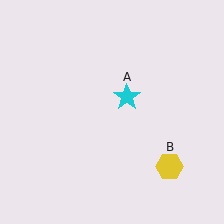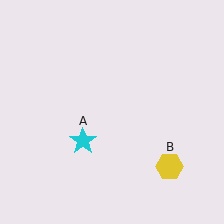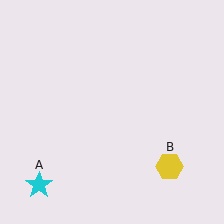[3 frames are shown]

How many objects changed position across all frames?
1 object changed position: cyan star (object A).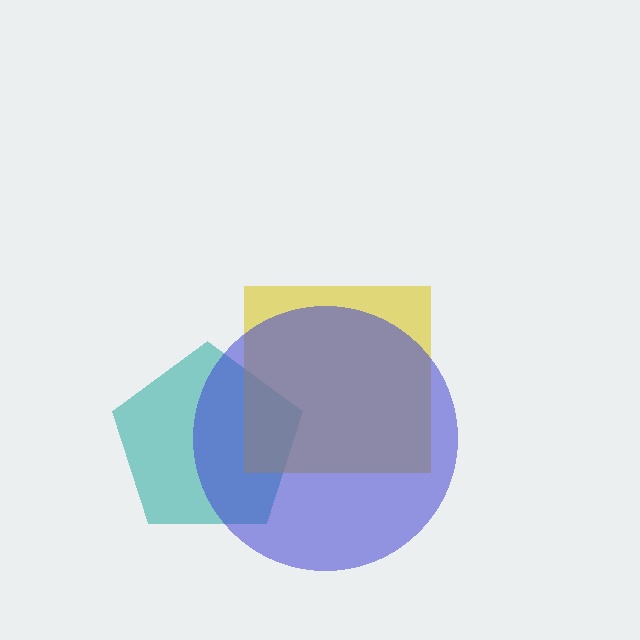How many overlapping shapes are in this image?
There are 3 overlapping shapes in the image.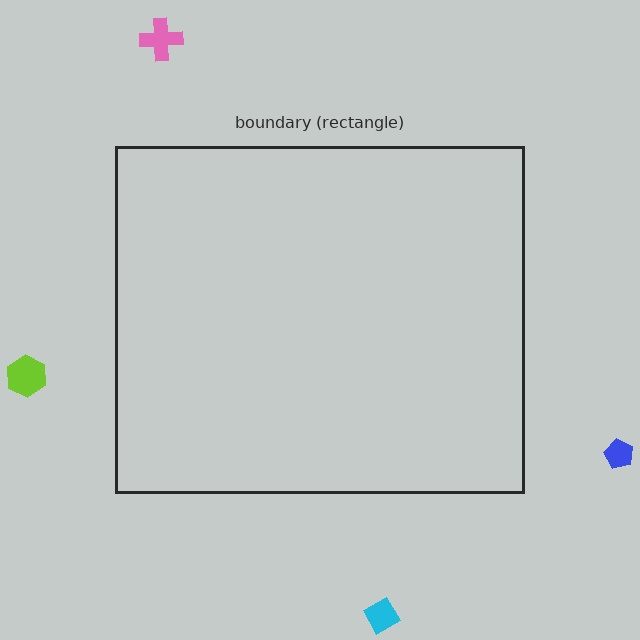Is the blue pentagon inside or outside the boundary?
Outside.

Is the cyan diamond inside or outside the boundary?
Outside.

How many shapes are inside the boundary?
0 inside, 4 outside.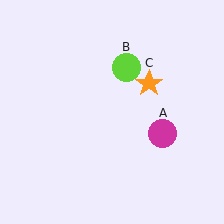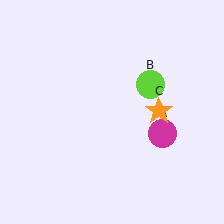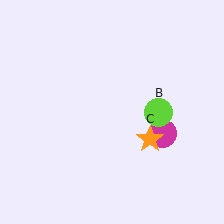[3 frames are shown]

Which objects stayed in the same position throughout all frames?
Magenta circle (object A) remained stationary.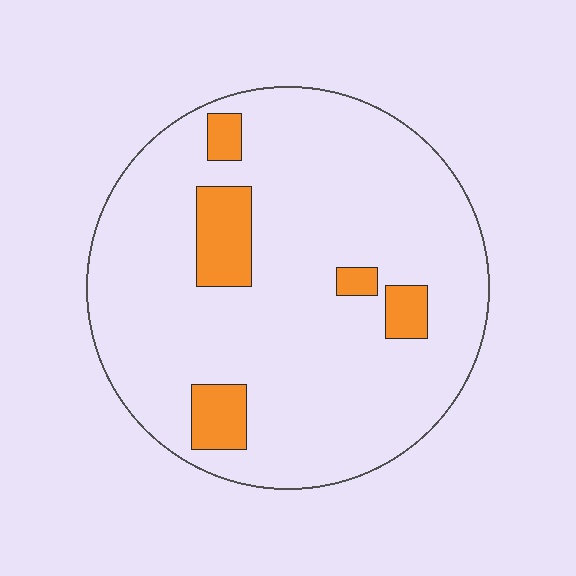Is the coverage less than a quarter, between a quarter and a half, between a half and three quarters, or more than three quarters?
Less than a quarter.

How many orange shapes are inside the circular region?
5.